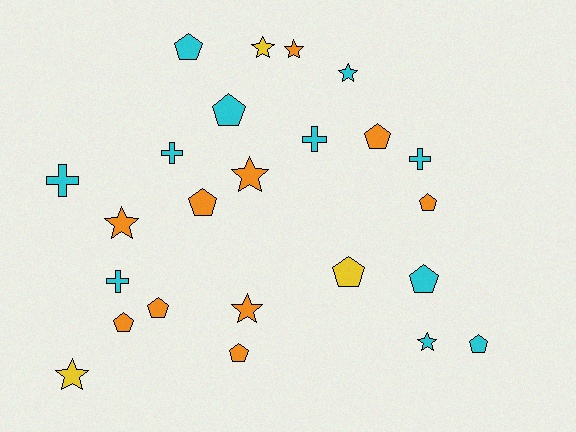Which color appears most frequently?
Cyan, with 11 objects.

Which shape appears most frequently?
Pentagon, with 11 objects.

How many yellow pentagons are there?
There is 1 yellow pentagon.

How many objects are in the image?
There are 24 objects.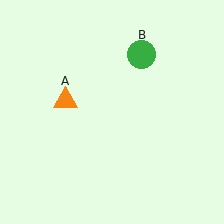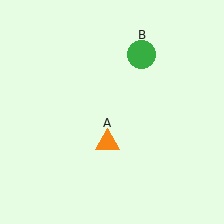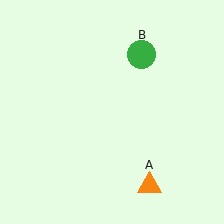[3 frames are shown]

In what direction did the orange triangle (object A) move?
The orange triangle (object A) moved down and to the right.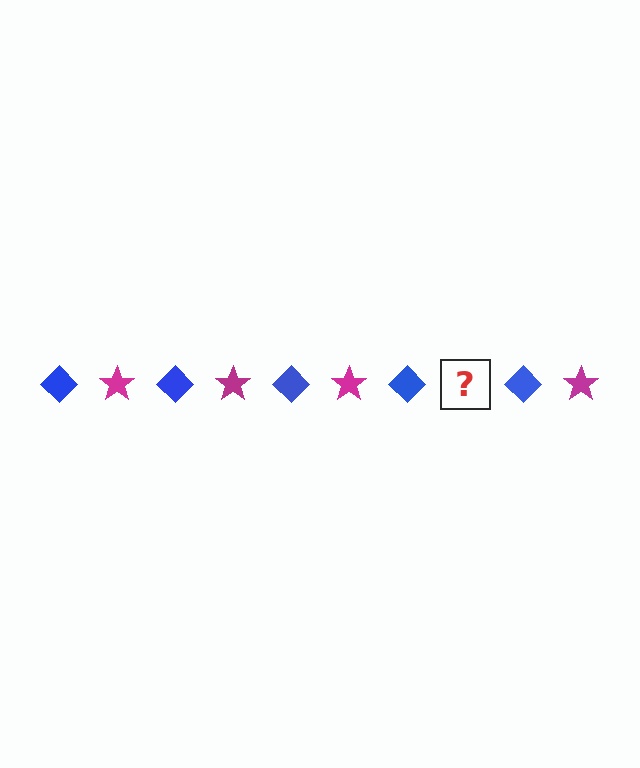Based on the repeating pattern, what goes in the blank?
The blank should be a magenta star.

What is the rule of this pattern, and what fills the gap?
The rule is that the pattern alternates between blue diamond and magenta star. The gap should be filled with a magenta star.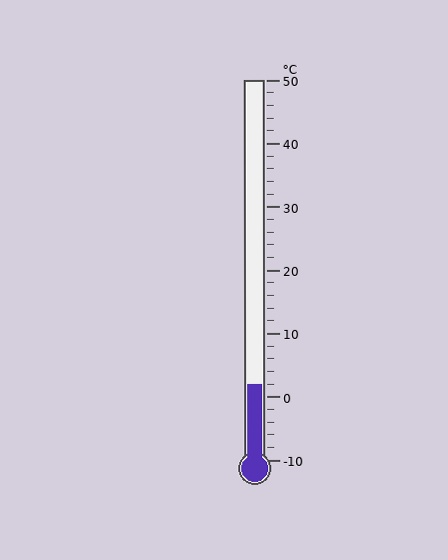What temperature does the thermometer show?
The thermometer shows approximately 2°C.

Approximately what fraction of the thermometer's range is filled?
The thermometer is filled to approximately 20% of its range.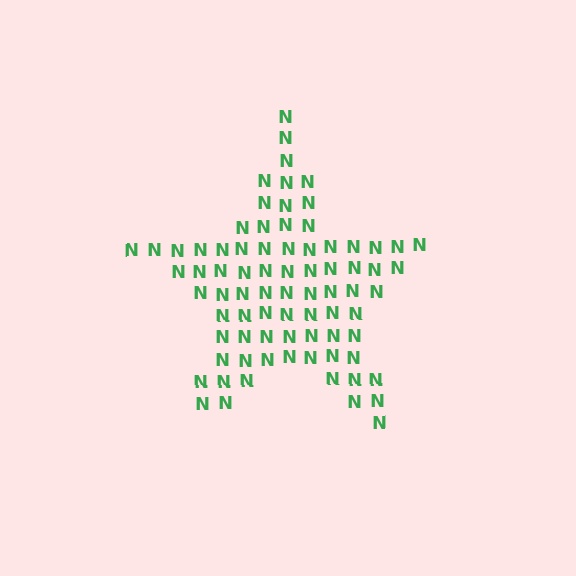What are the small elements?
The small elements are letter N's.